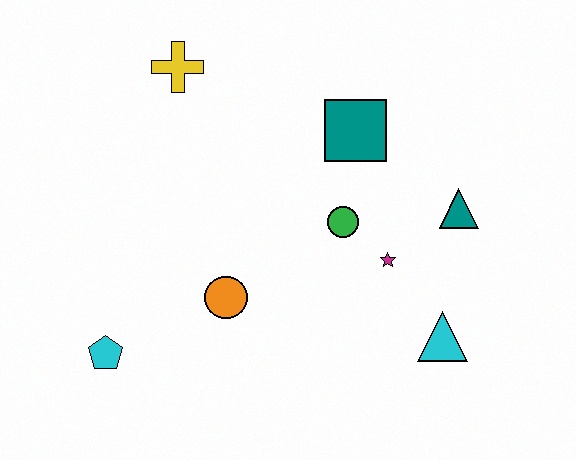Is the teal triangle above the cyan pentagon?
Yes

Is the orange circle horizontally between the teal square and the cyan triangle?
No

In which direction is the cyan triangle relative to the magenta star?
The cyan triangle is below the magenta star.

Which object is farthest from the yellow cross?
The cyan triangle is farthest from the yellow cross.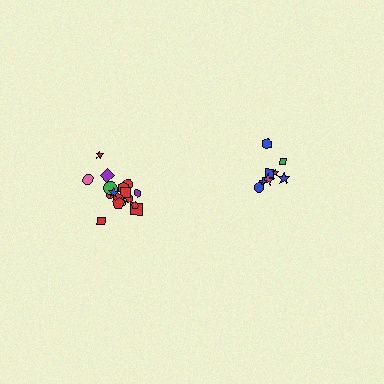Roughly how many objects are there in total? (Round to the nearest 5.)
Roughly 25 objects in total.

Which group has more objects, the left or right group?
The left group.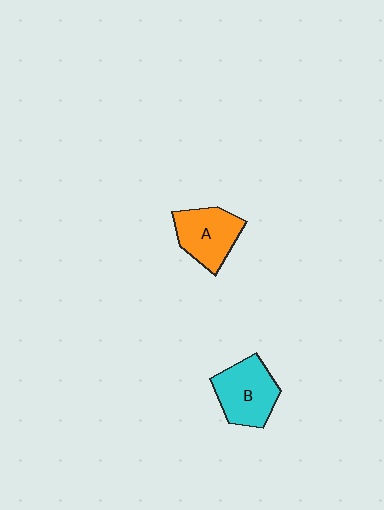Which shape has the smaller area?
Shape A (orange).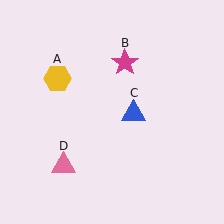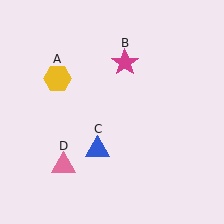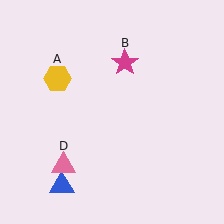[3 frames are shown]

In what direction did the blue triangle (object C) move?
The blue triangle (object C) moved down and to the left.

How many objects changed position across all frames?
1 object changed position: blue triangle (object C).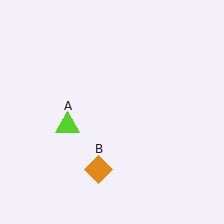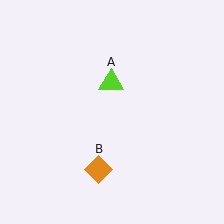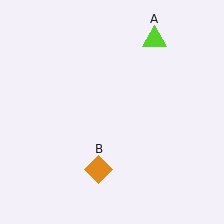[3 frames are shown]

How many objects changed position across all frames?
1 object changed position: lime triangle (object A).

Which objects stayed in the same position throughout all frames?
Orange diamond (object B) remained stationary.